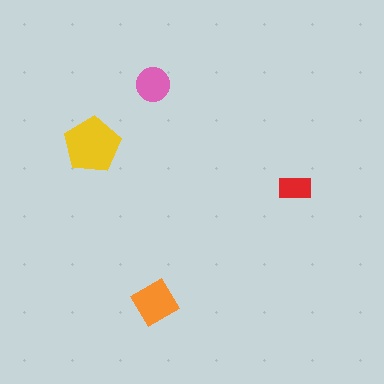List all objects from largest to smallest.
The yellow pentagon, the orange diamond, the pink circle, the red rectangle.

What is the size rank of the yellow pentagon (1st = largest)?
1st.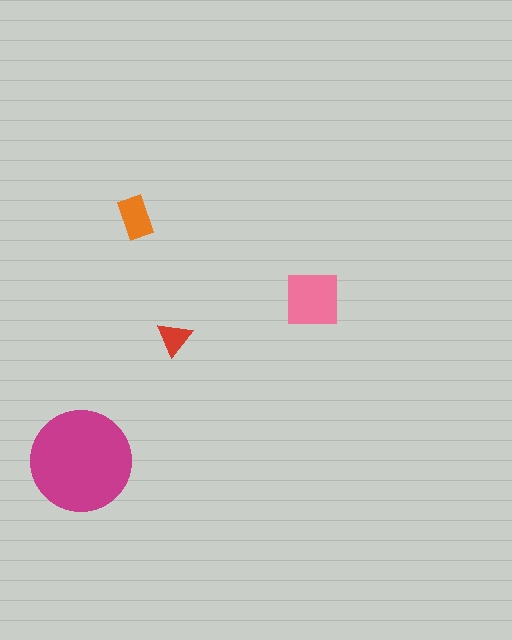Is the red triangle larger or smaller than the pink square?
Smaller.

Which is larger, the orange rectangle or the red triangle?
The orange rectangle.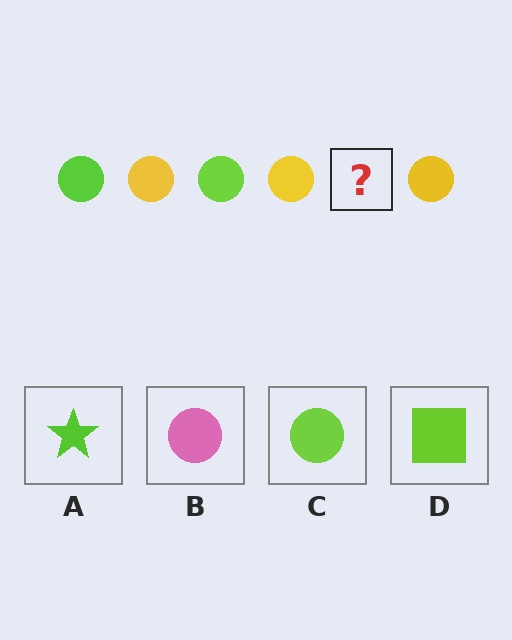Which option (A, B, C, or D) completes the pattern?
C.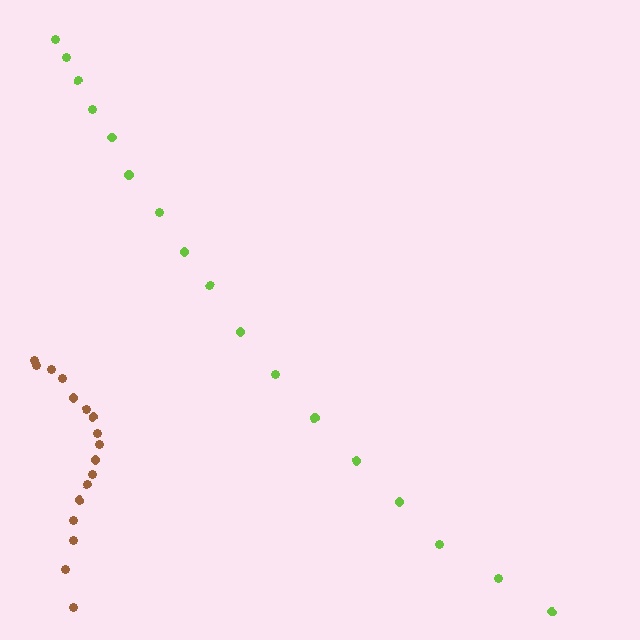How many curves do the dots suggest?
There are 2 distinct paths.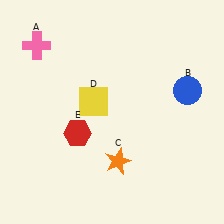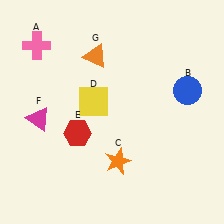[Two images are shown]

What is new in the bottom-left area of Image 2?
A magenta triangle (F) was added in the bottom-left area of Image 2.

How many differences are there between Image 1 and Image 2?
There are 2 differences between the two images.